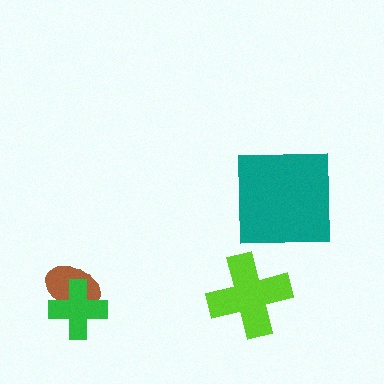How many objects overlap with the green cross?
1 object overlaps with the green cross.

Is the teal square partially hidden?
No, no other shape covers it.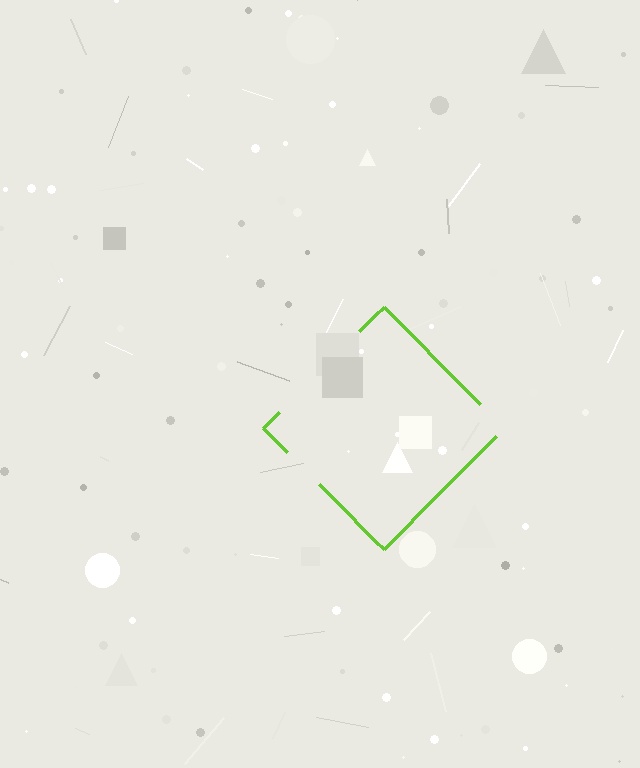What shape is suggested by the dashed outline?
The dashed outline suggests a diamond.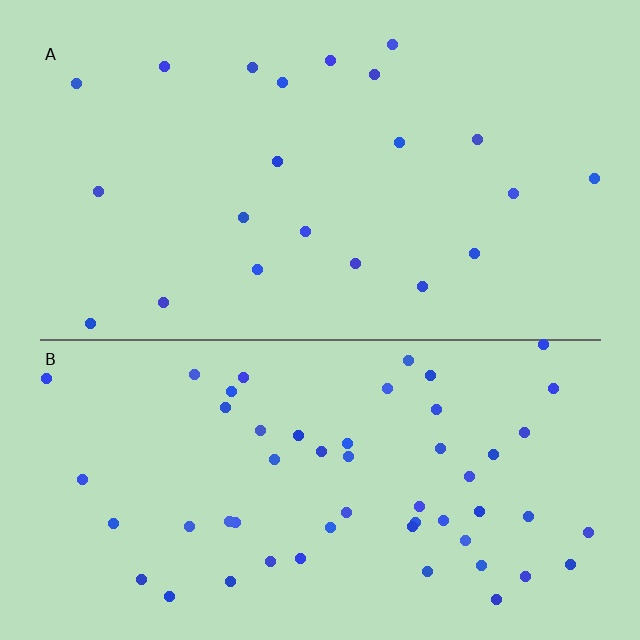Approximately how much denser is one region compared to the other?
Approximately 2.5× — region B over region A.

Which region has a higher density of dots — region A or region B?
B (the bottom).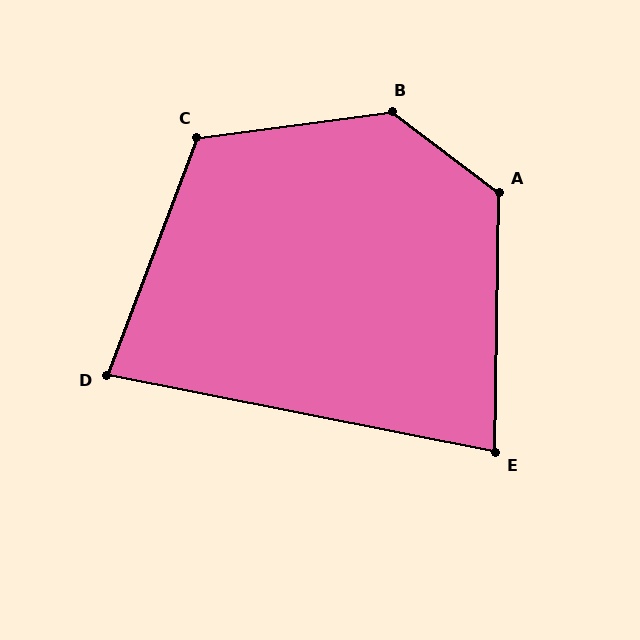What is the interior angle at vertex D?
Approximately 81 degrees (acute).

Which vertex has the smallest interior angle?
E, at approximately 80 degrees.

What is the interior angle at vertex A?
Approximately 126 degrees (obtuse).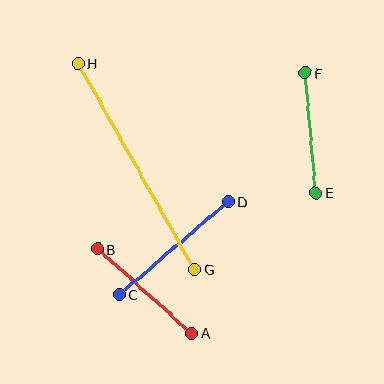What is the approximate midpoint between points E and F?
The midpoint is at approximately (310, 133) pixels.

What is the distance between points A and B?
The distance is approximately 126 pixels.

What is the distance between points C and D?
The distance is approximately 143 pixels.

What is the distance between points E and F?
The distance is approximately 121 pixels.